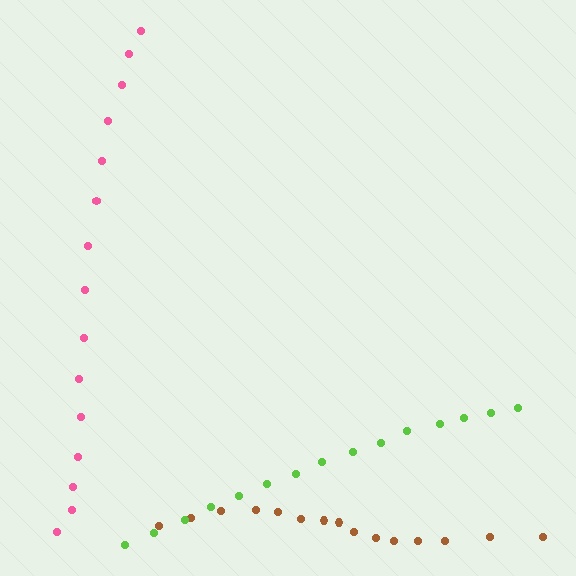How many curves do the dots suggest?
There are 3 distinct paths.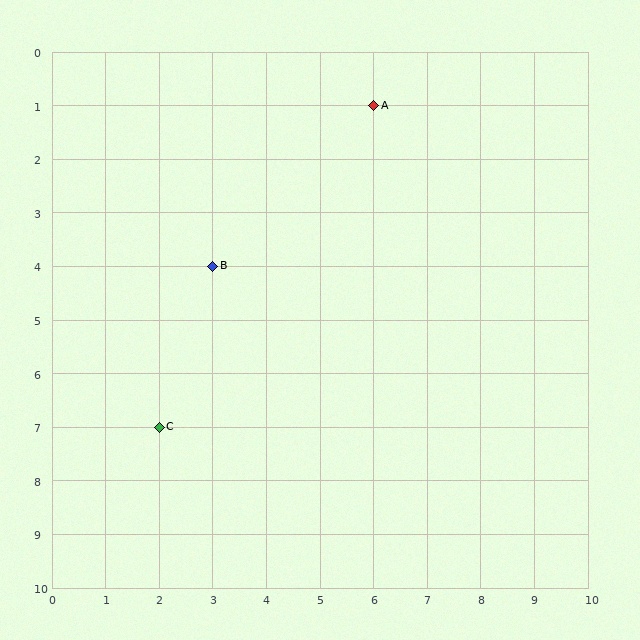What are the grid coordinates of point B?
Point B is at grid coordinates (3, 4).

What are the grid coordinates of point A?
Point A is at grid coordinates (6, 1).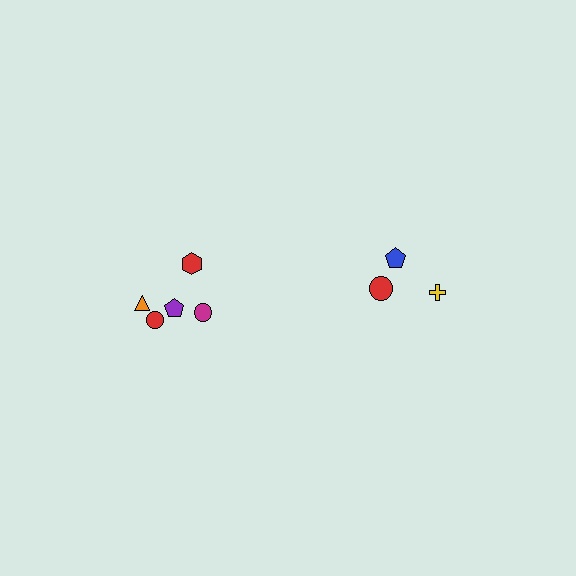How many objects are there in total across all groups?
There are 8 objects.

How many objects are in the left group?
There are 5 objects.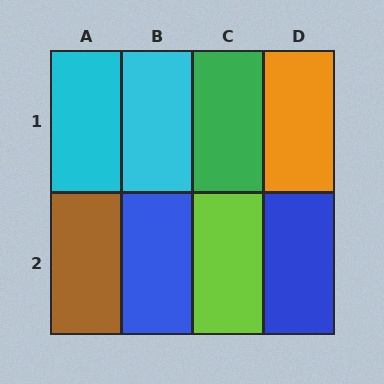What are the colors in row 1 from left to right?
Cyan, cyan, green, orange.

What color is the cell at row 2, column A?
Brown.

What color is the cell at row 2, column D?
Blue.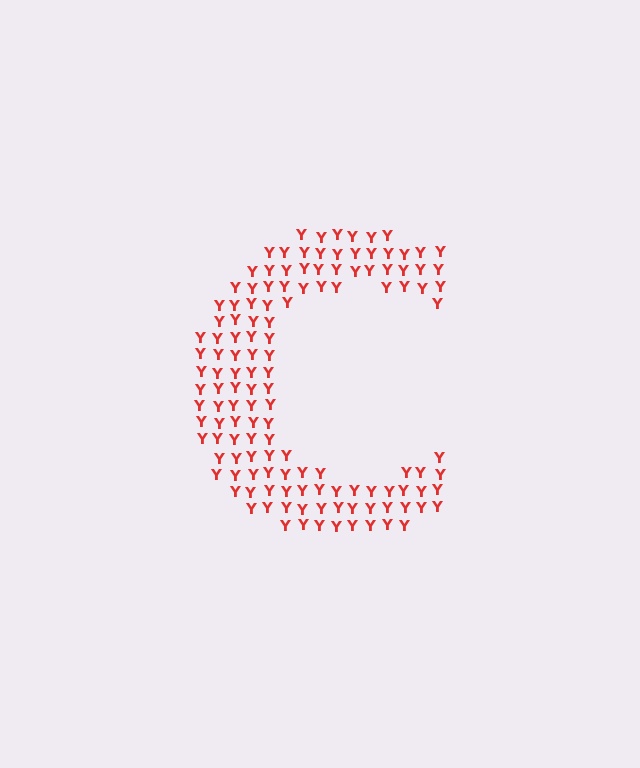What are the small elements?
The small elements are letter Y's.